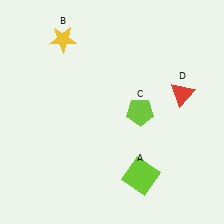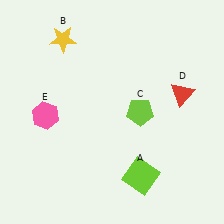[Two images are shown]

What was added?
A pink hexagon (E) was added in Image 2.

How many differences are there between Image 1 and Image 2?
There is 1 difference between the two images.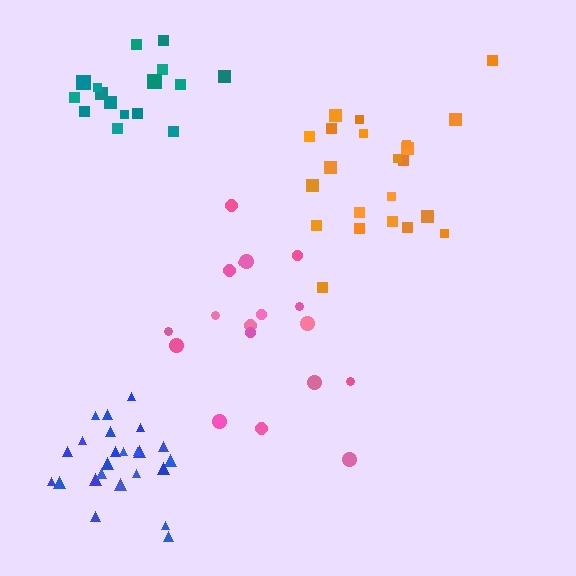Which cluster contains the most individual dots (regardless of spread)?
Blue (24).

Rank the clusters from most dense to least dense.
blue, teal, orange, pink.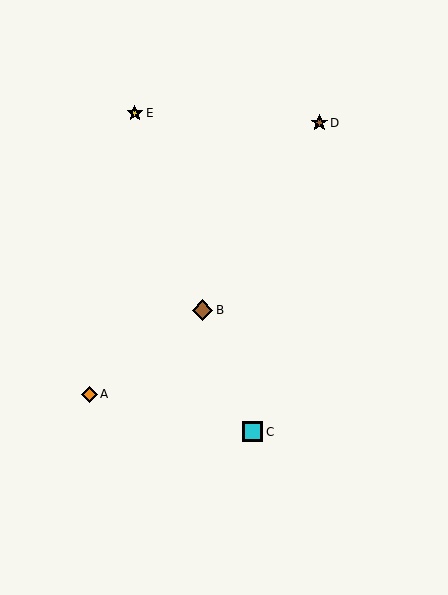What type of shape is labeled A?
Shape A is an orange diamond.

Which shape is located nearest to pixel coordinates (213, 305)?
The brown diamond (labeled B) at (202, 310) is nearest to that location.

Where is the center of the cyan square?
The center of the cyan square is at (253, 432).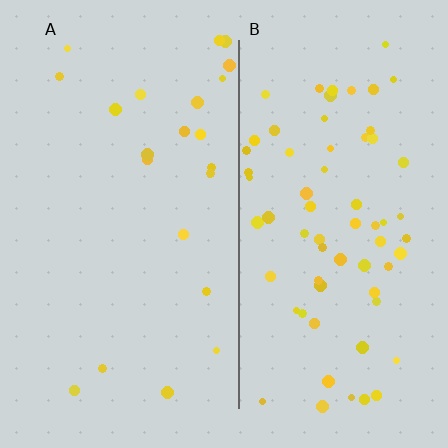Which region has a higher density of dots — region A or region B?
B (the right).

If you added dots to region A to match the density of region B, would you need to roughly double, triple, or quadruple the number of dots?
Approximately triple.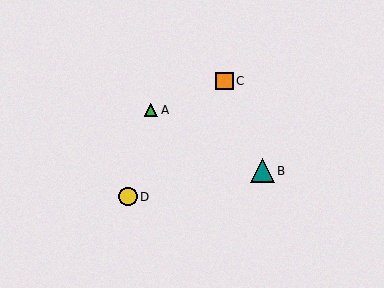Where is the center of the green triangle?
The center of the green triangle is at (151, 110).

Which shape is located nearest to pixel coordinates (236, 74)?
The orange square (labeled C) at (224, 81) is nearest to that location.